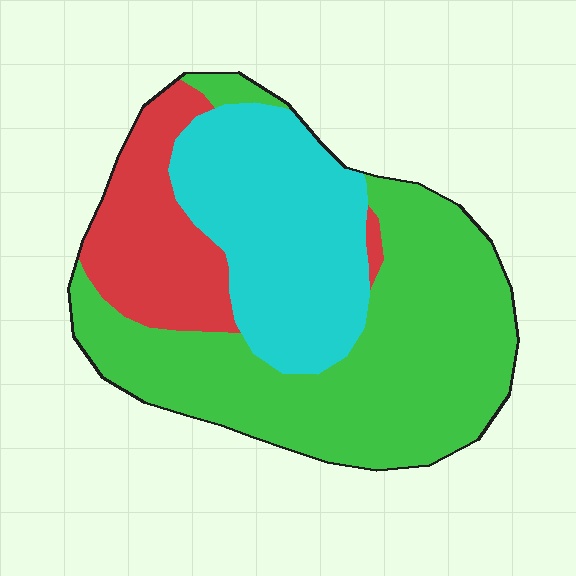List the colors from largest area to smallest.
From largest to smallest: green, cyan, red.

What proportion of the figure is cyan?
Cyan takes up about one third (1/3) of the figure.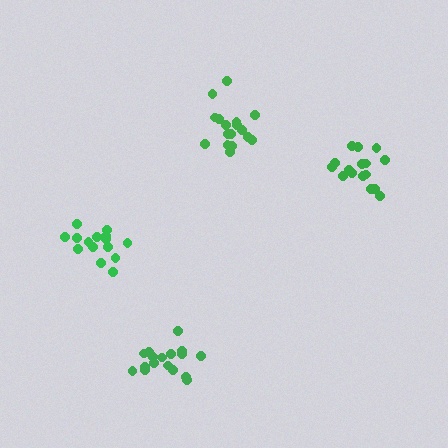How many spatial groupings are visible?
There are 4 spatial groupings.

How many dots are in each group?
Group 1: 17 dots, Group 2: 15 dots, Group 3: 16 dots, Group 4: 17 dots (65 total).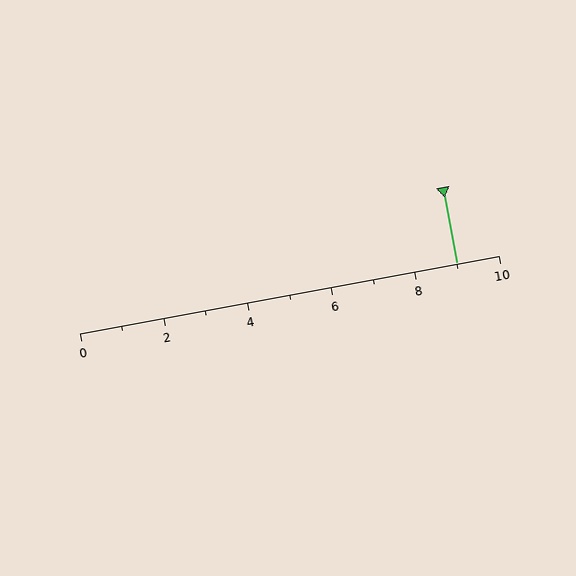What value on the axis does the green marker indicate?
The marker indicates approximately 9.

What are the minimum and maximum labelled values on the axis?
The axis runs from 0 to 10.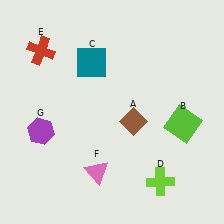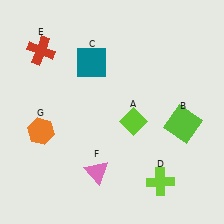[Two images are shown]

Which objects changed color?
A changed from brown to lime. G changed from purple to orange.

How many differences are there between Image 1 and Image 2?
There are 2 differences between the two images.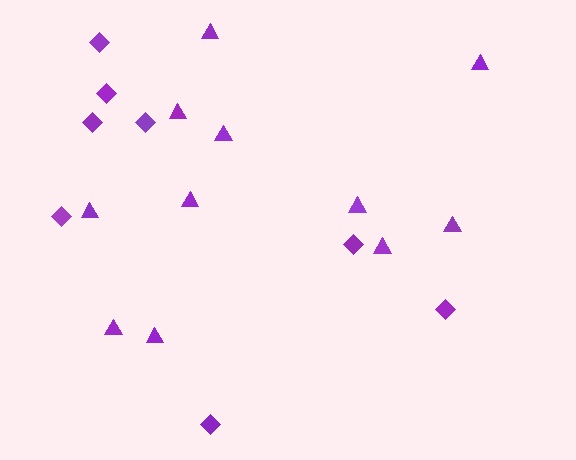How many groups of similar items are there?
There are 2 groups: one group of triangles (11) and one group of diamonds (8).